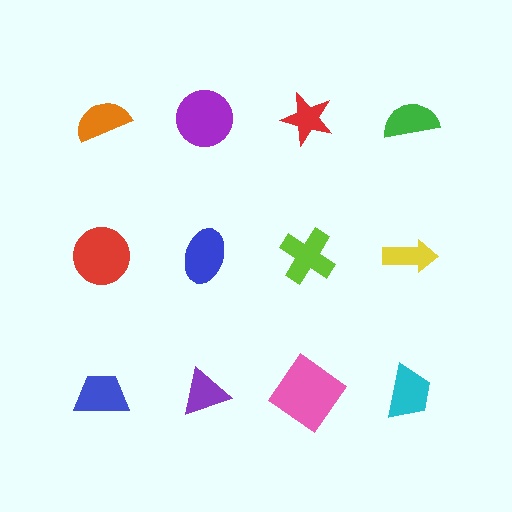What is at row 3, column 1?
A blue trapezoid.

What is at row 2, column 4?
A yellow arrow.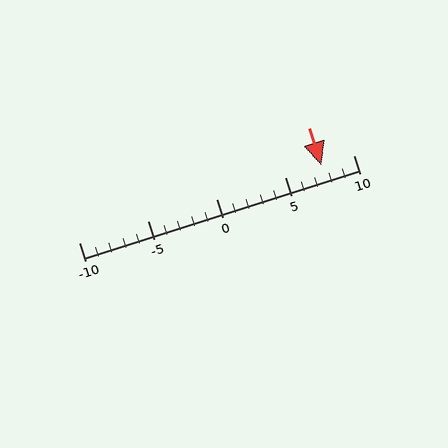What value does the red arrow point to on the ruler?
The red arrow points to approximately 8.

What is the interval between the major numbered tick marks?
The major tick marks are spaced 5 units apart.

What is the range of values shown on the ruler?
The ruler shows values from -10 to 10.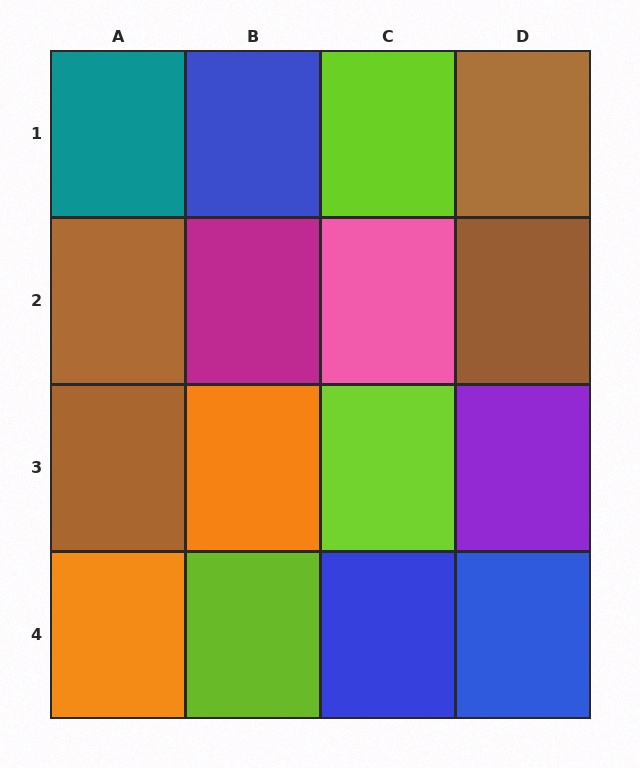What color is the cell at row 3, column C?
Lime.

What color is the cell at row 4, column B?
Lime.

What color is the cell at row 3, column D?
Purple.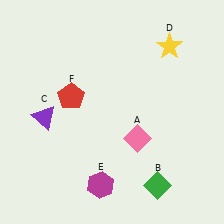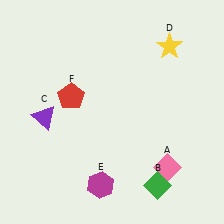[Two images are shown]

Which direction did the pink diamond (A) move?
The pink diamond (A) moved right.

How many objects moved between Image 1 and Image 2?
1 object moved between the two images.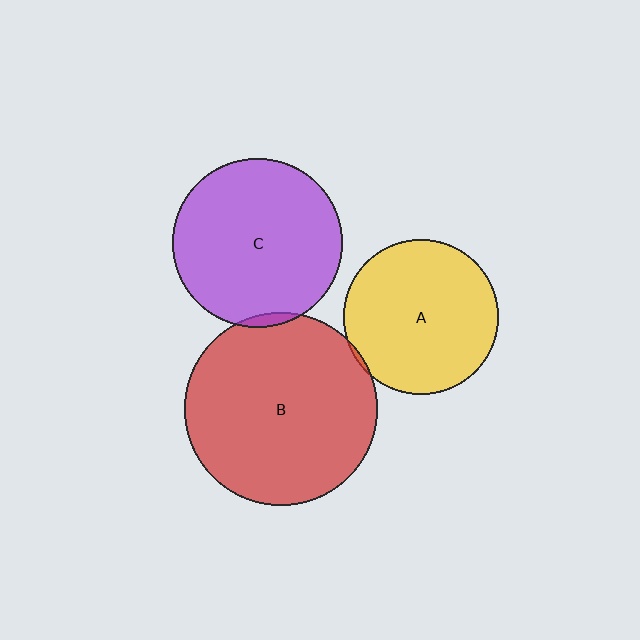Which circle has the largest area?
Circle B (red).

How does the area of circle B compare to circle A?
Approximately 1.5 times.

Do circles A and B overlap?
Yes.